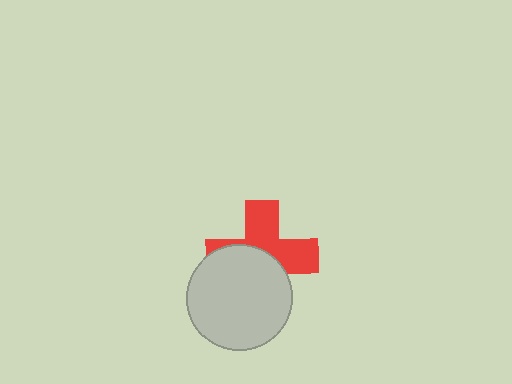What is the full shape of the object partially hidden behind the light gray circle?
The partially hidden object is a red cross.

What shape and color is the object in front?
The object in front is a light gray circle.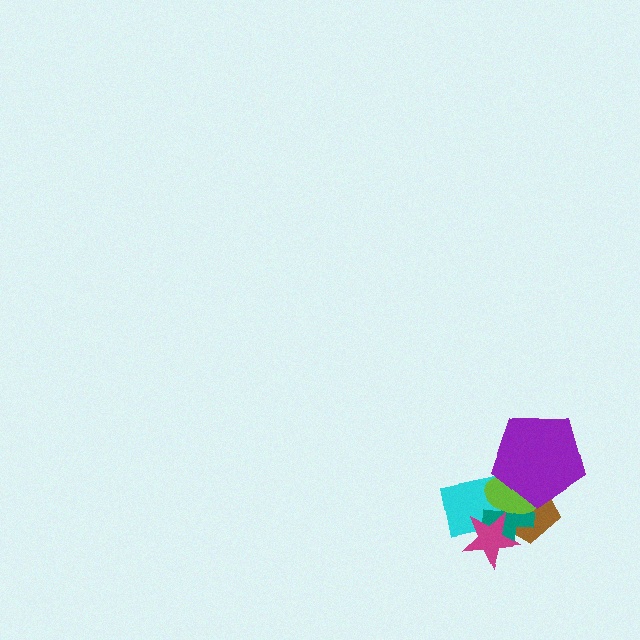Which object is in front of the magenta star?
The lime ellipse is in front of the magenta star.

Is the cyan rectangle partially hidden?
Yes, it is partially covered by another shape.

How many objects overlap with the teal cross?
5 objects overlap with the teal cross.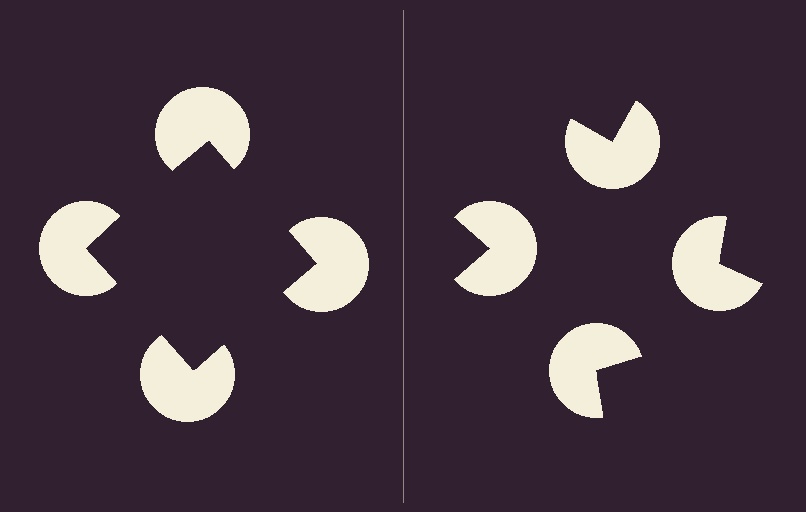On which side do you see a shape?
An illusory square appears on the left side. On the right side the wedge cuts are rotated, so no coherent shape forms.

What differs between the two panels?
The pac-man discs are positioned identically on both sides; only the wedge orientations differ. On the left they align to a square; on the right they are misaligned.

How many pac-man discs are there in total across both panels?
8 — 4 on each side.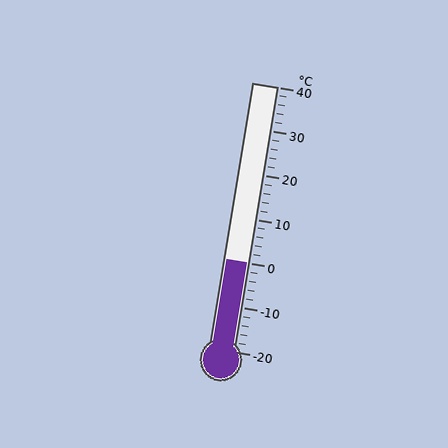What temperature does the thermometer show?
The thermometer shows approximately 0°C.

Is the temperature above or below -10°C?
The temperature is above -10°C.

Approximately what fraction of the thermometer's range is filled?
The thermometer is filled to approximately 35% of its range.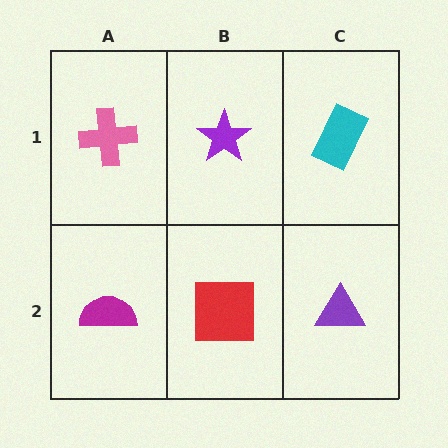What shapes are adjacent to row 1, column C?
A purple triangle (row 2, column C), a purple star (row 1, column B).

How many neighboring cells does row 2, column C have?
2.